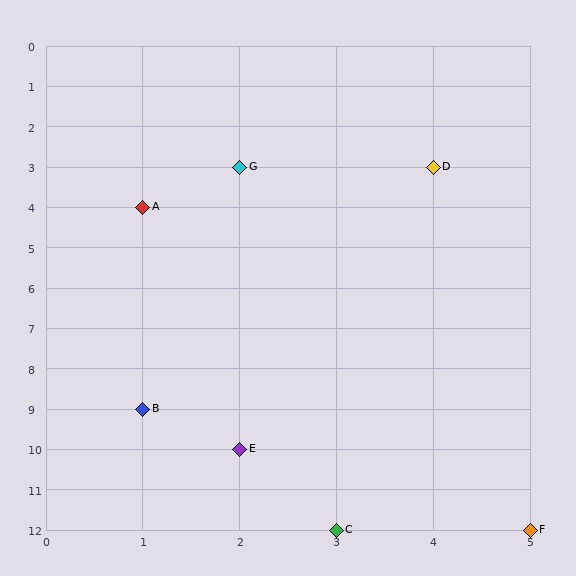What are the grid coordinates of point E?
Point E is at grid coordinates (2, 10).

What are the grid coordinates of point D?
Point D is at grid coordinates (4, 3).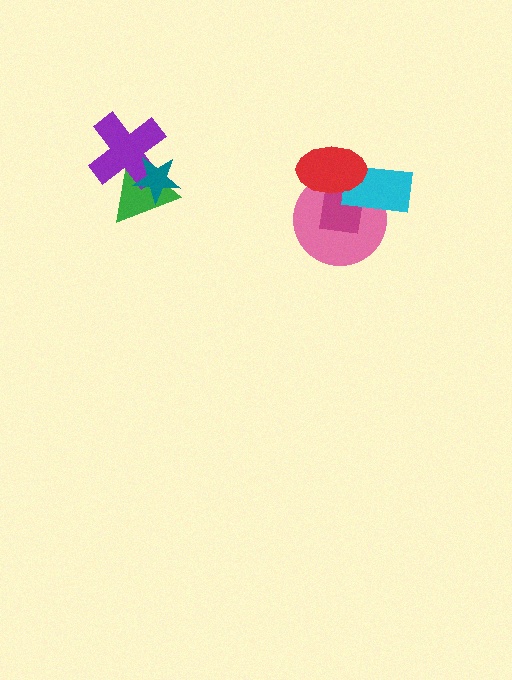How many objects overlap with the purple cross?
2 objects overlap with the purple cross.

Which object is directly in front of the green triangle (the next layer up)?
The purple cross is directly in front of the green triangle.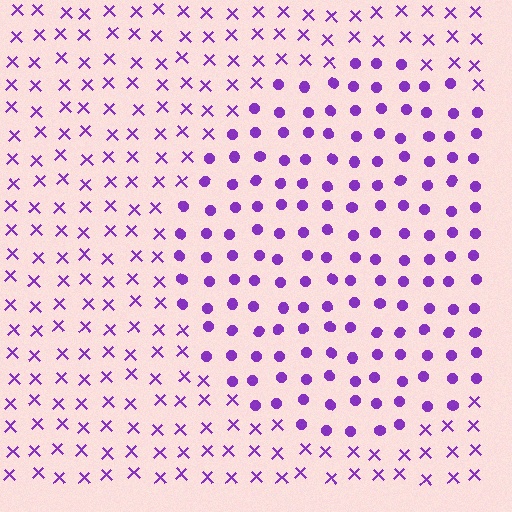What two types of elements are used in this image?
The image uses circles inside the circle region and X marks outside it.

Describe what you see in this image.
The image is filled with small purple elements arranged in a uniform grid. A circle-shaped region contains circles, while the surrounding area contains X marks. The boundary is defined purely by the change in element shape.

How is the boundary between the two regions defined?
The boundary is defined by a change in element shape: circles inside vs. X marks outside. All elements share the same color and spacing.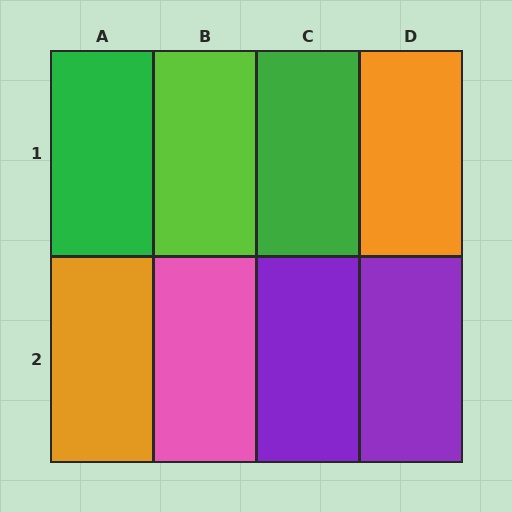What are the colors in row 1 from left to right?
Green, lime, green, orange.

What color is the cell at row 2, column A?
Orange.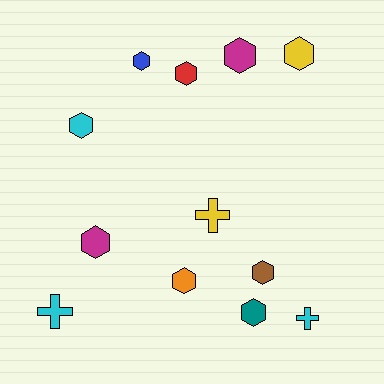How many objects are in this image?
There are 12 objects.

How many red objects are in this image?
There is 1 red object.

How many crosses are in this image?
There are 3 crosses.